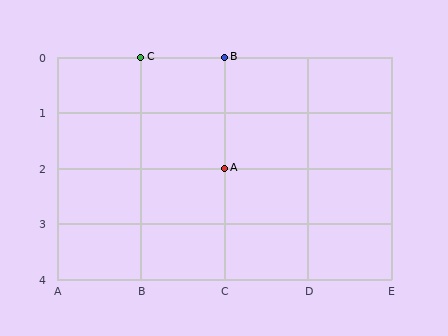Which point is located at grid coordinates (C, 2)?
Point A is at (C, 2).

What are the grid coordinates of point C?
Point C is at grid coordinates (B, 0).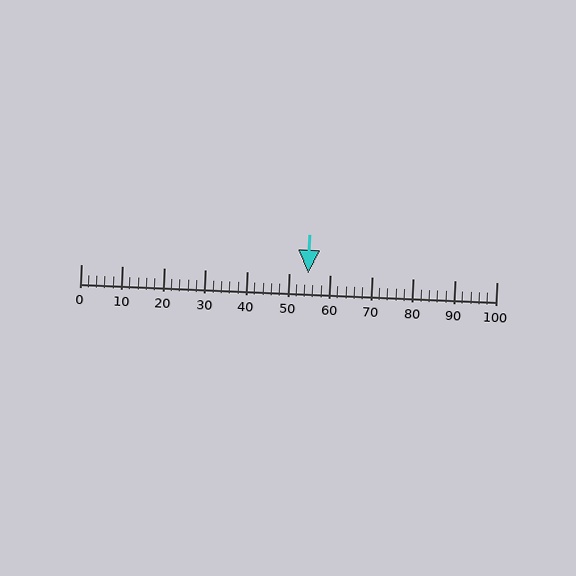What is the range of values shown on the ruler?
The ruler shows values from 0 to 100.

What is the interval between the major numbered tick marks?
The major tick marks are spaced 10 units apart.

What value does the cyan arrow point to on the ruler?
The cyan arrow points to approximately 55.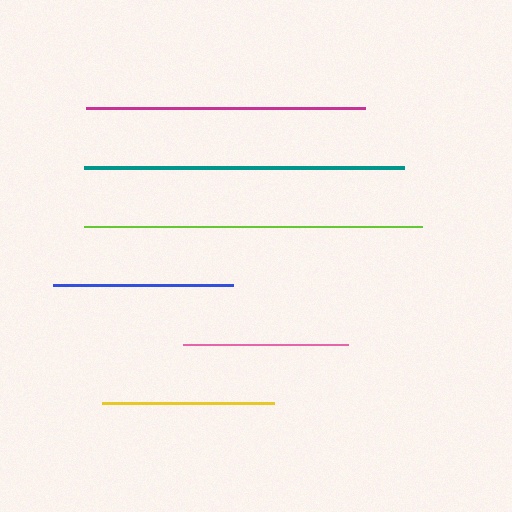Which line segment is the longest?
The lime line is the longest at approximately 337 pixels.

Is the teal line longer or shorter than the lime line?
The lime line is longer than the teal line.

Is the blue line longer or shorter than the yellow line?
The blue line is longer than the yellow line.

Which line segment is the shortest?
The pink line is the shortest at approximately 165 pixels.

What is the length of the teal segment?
The teal segment is approximately 320 pixels long.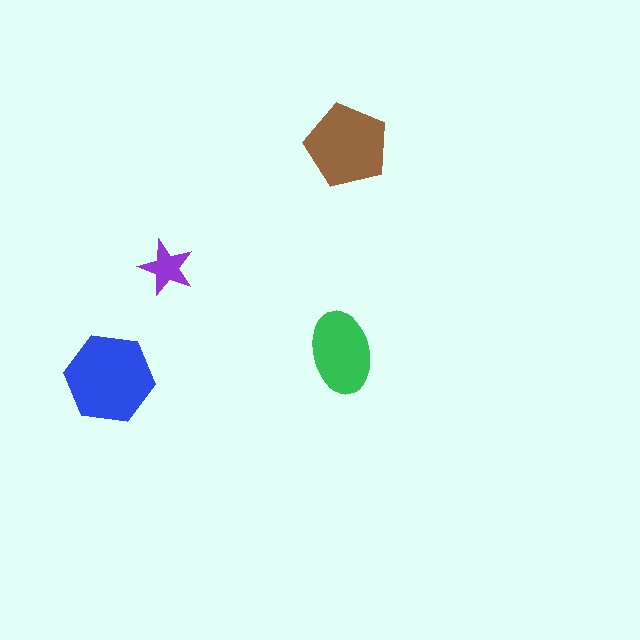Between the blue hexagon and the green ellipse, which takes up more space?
The blue hexagon.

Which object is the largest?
The blue hexagon.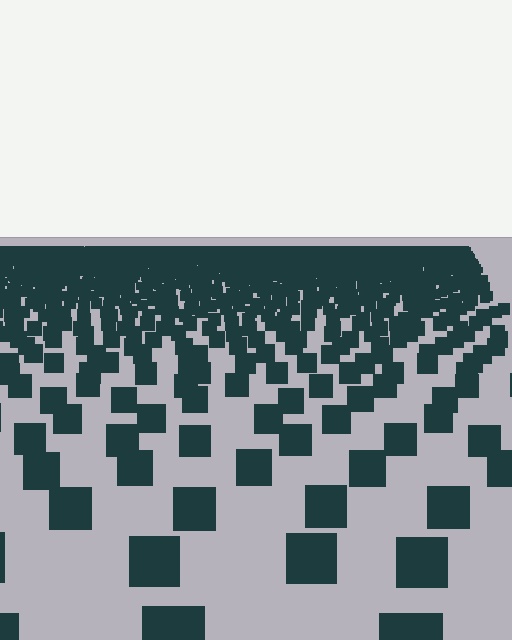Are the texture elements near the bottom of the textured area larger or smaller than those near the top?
Larger. Near the bottom, elements are closer to the viewer and appear at a bigger on-screen size.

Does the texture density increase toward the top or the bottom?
Density increases toward the top.